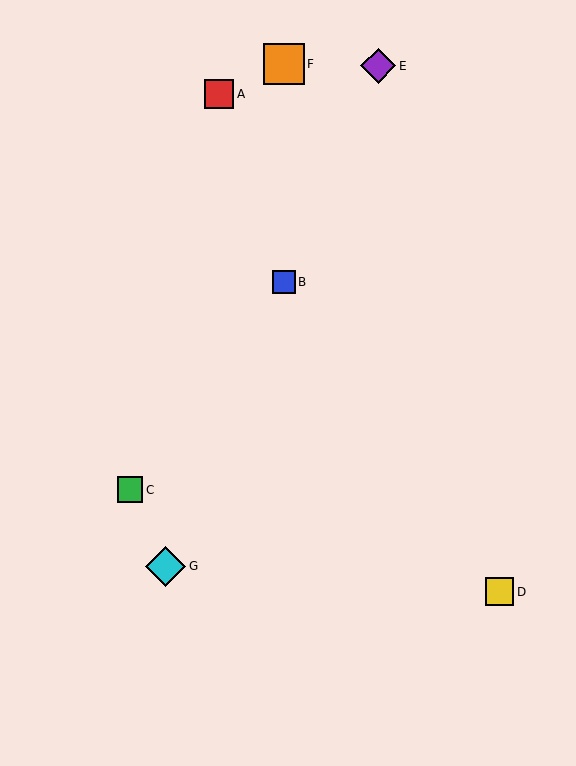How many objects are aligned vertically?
2 objects (B, F) are aligned vertically.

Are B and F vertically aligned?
Yes, both are at x≈284.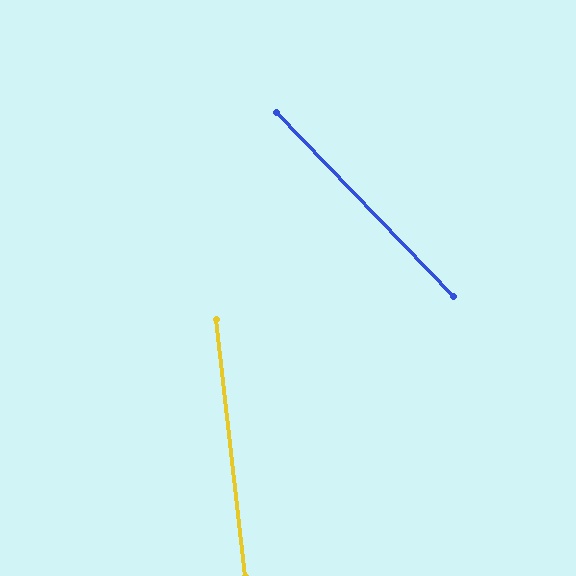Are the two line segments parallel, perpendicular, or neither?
Neither parallel nor perpendicular — they differ by about 37°.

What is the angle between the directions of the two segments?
Approximately 37 degrees.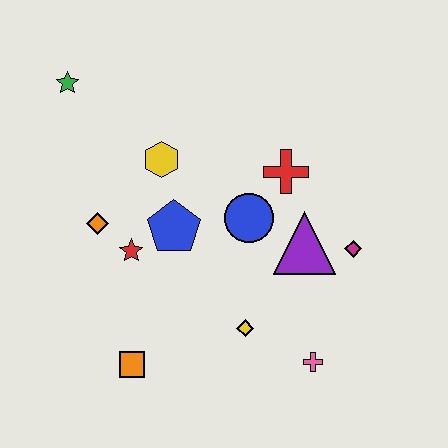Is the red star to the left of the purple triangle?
Yes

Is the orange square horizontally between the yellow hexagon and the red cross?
No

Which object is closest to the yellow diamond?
The pink cross is closest to the yellow diamond.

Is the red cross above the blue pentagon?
Yes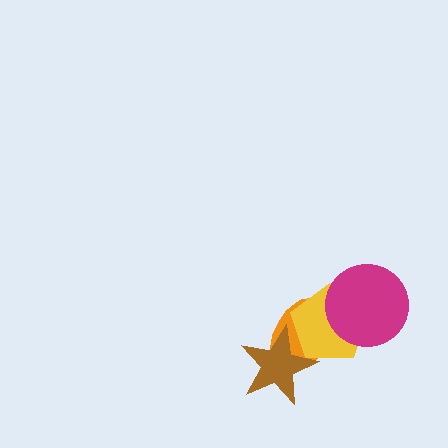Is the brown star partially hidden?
No, no other shape covers it.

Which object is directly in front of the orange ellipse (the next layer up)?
The yellow pentagon is directly in front of the orange ellipse.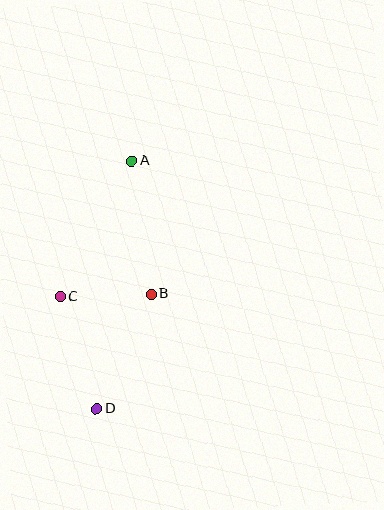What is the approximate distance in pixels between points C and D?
The distance between C and D is approximately 118 pixels.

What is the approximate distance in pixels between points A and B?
The distance between A and B is approximately 135 pixels.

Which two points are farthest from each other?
Points A and D are farthest from each other.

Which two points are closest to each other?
Points B and C are closest to each other.